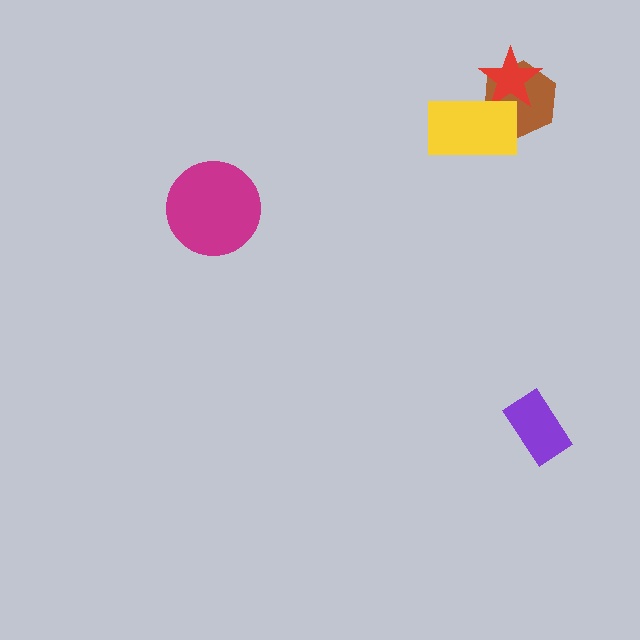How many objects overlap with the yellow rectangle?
2 objects overlap with the yellow rectangle.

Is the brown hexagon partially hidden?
Yes, it is partially covered by another shape.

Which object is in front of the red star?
The yellow rectangle is in front of the red star.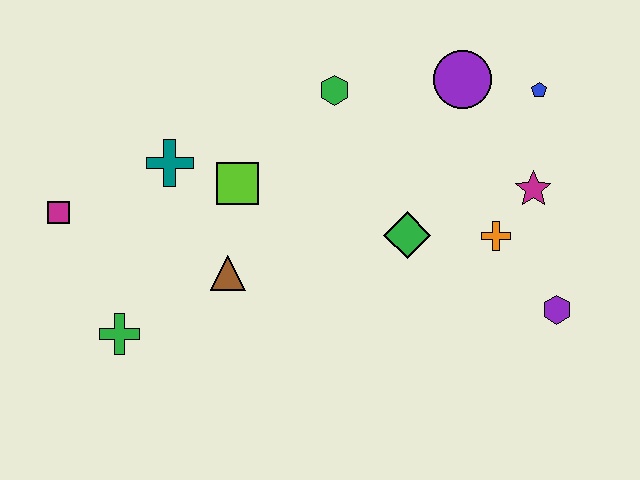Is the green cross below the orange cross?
Yes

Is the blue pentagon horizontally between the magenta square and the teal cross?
No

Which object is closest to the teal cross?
The lime square is closest to the teal cross.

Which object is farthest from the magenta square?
The purple hexagon is farthest from the magenta square.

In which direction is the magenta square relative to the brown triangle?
The magenta square is to the left of the brown triangle.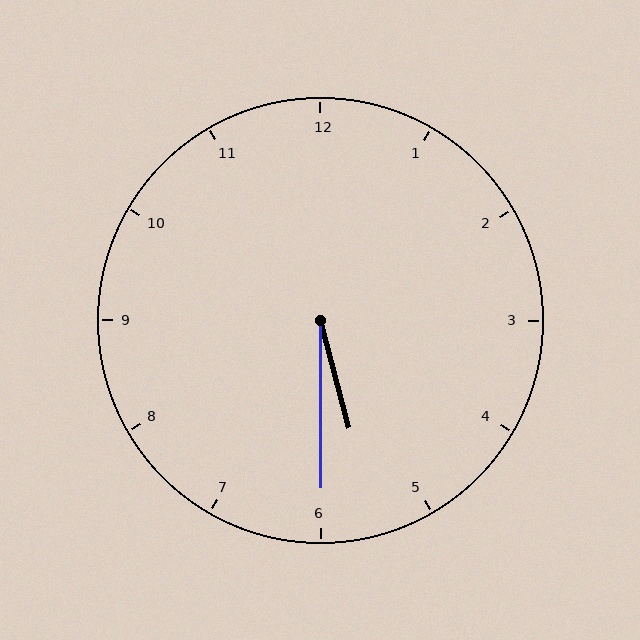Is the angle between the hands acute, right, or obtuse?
It is acute.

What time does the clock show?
5:30.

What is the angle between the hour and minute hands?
Approximately 15 degrees.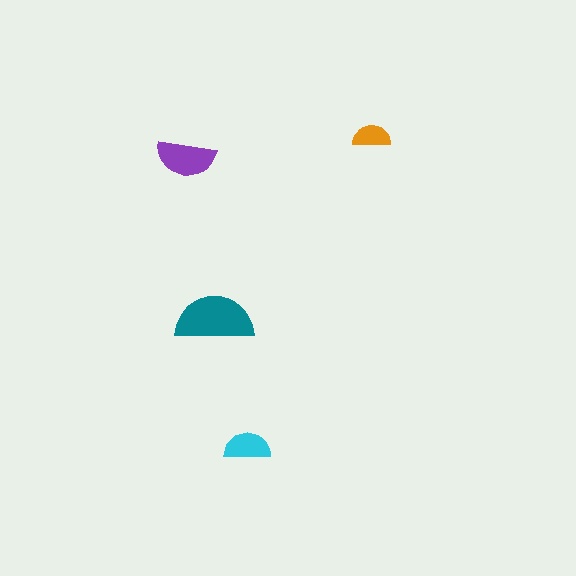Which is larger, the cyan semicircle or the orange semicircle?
The cyan one.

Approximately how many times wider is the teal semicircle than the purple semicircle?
About 1.5 times wider.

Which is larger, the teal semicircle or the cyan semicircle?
The teal one.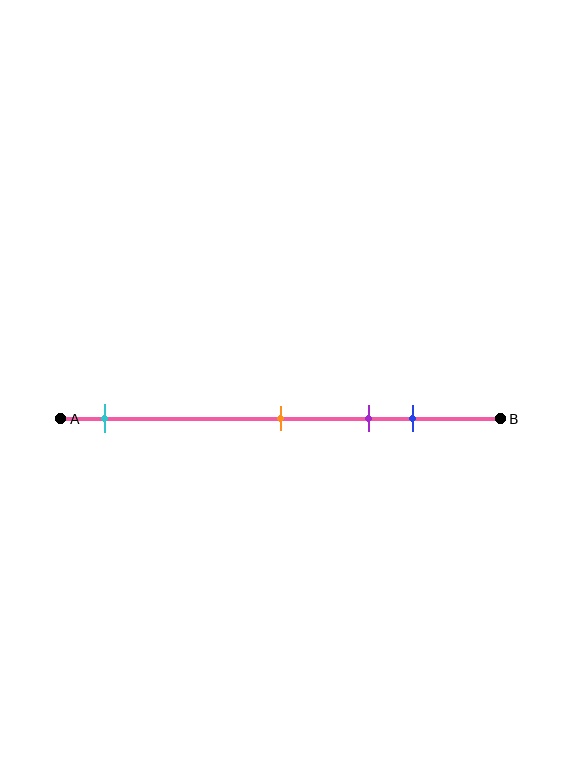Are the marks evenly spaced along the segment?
No, the marks are not evenly spaced.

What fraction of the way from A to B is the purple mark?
The purple mark is approximately 70% (0.7) of the way from A to B.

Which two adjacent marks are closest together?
The purple and blue marks are the closest adjacent pair.